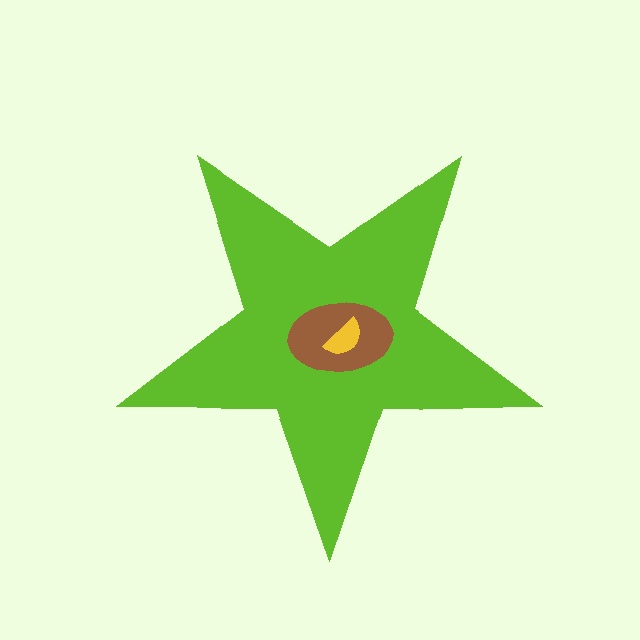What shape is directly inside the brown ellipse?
The yellow semicircle.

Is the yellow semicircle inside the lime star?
Yes.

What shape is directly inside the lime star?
The brown ellipse.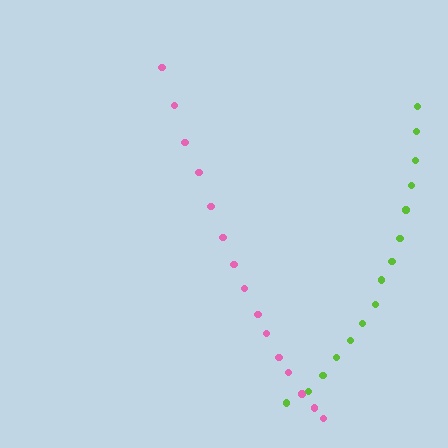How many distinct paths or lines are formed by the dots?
There are 2 distinct paths.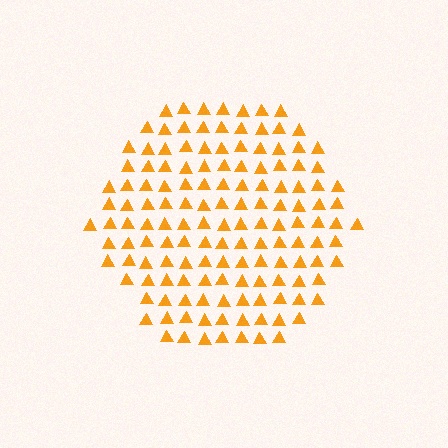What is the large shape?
The large shape is a hexagon.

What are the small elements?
The small elements are triangles.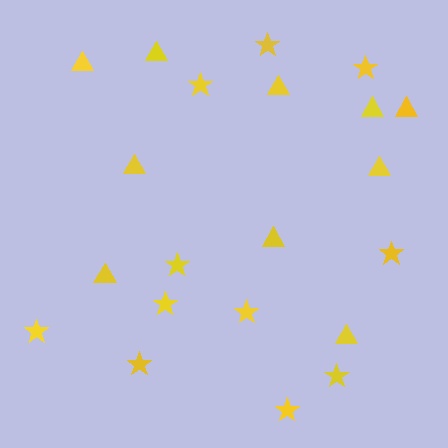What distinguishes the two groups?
There are 2 groups: one group of stars (11) and one group of triangles (10).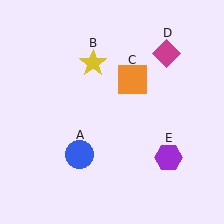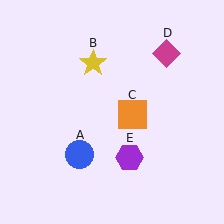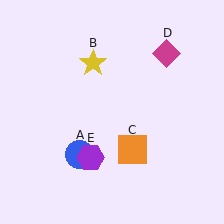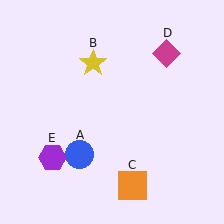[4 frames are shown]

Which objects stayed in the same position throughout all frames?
Blue circle (object A) and yellow star (object B) and magenta diamond (object D) remained stationary.